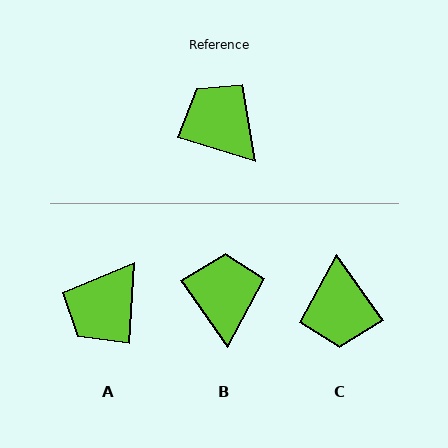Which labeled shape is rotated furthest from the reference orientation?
C, about 142 degrees away.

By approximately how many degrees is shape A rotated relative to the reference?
Approximately 103 degrees counter-clockwise.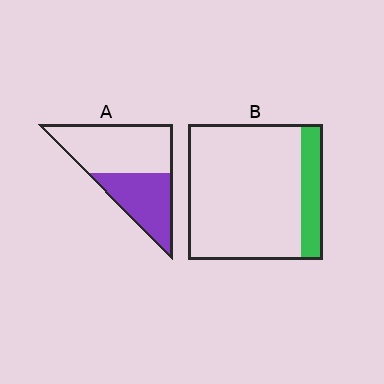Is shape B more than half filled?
No.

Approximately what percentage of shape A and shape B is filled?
A is approximately 40% and B is approximately 15%.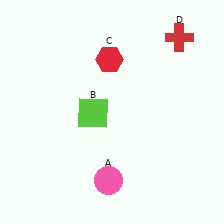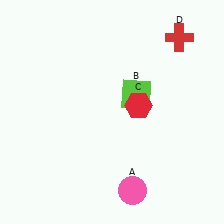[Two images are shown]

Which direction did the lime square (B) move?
The lime square (B) moved right.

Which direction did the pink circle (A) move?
The pink circle (A) moved right.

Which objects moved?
The objects that moved are: the pink circle (A), the lime square (B), the red hexagon (C).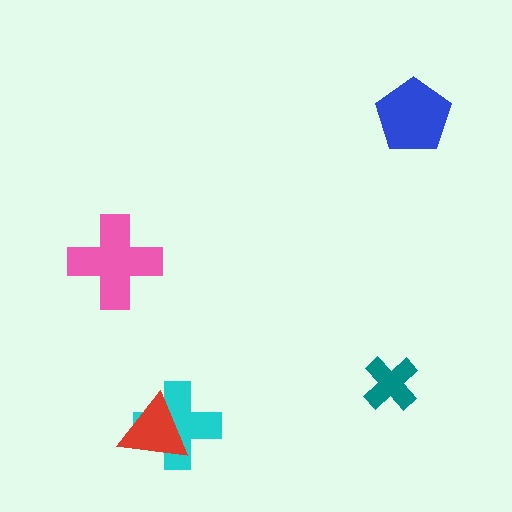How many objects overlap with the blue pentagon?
0 objects overlap with the blue pentagon.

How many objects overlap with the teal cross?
0 objects overlap with the teal cross.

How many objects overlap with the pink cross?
0 objects overlap with the pink cross.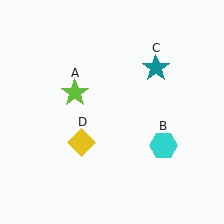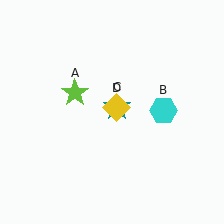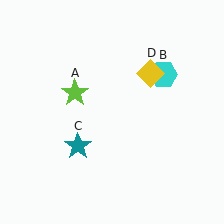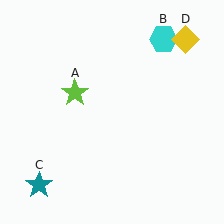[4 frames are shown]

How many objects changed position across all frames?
3 objects changed position: cyan hexagon (object B), teal star (object C), yellow diamond (object D).